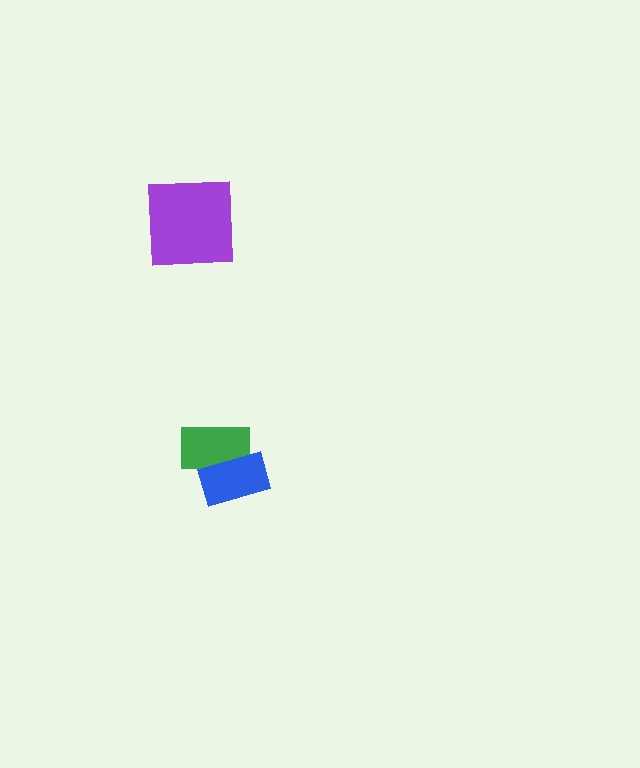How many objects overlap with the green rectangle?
1 object overlaps with the green rectangle.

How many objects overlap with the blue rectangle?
1 object overlaps with the blue rectangle.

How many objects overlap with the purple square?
0 objects overlap with the purple square.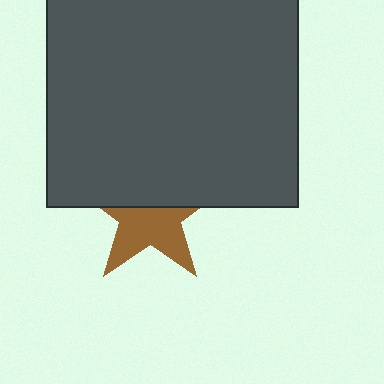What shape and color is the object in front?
The object in front is a dark gray rectangle.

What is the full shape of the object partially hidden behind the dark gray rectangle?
The partially hidden object is a brown star.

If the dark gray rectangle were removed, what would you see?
You would see the complete brown star.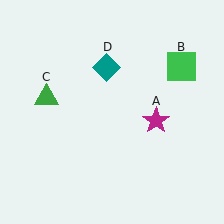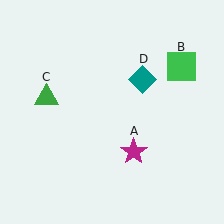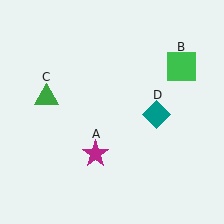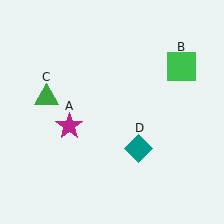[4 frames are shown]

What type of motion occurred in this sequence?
The magenta star (object A), teal diamond (object D) rotated clockwise around the center of the scene.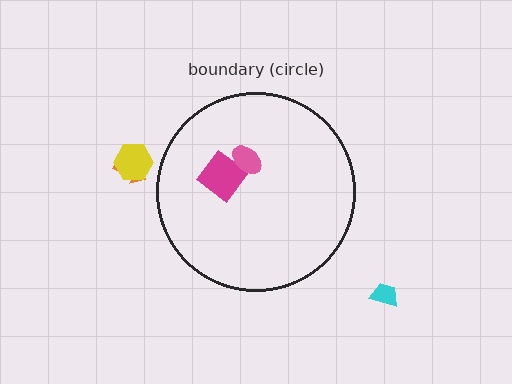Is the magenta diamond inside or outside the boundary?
Inside.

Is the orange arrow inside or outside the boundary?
Outside.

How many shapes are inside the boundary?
2 inside, 3 outside.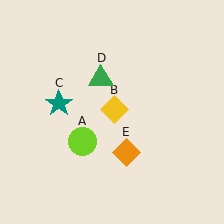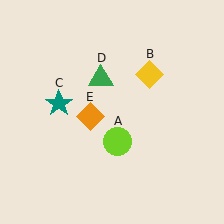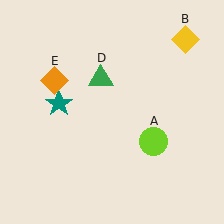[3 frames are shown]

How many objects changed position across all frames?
3 objects changed position: lime circle (object A), yellow diamond (object B), orange diamond (object E).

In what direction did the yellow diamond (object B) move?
The yellow diamond (object B) moved up and to the right.